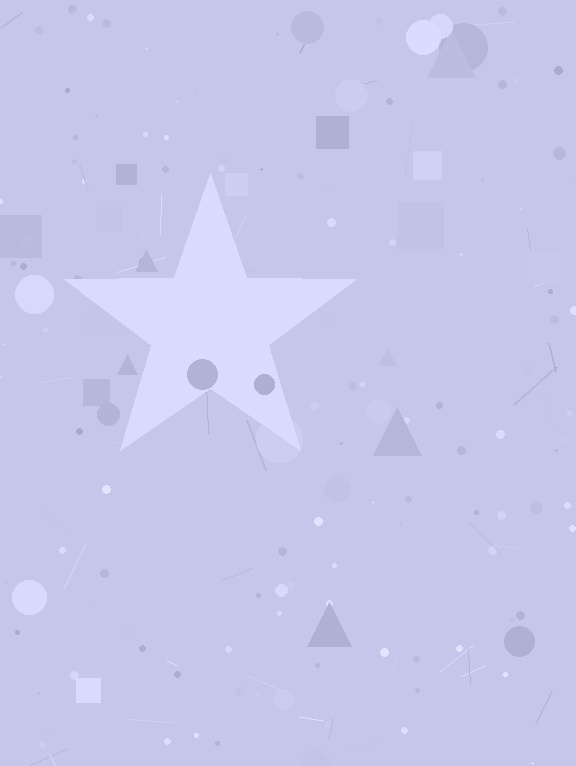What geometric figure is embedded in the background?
A star is embedded in the background.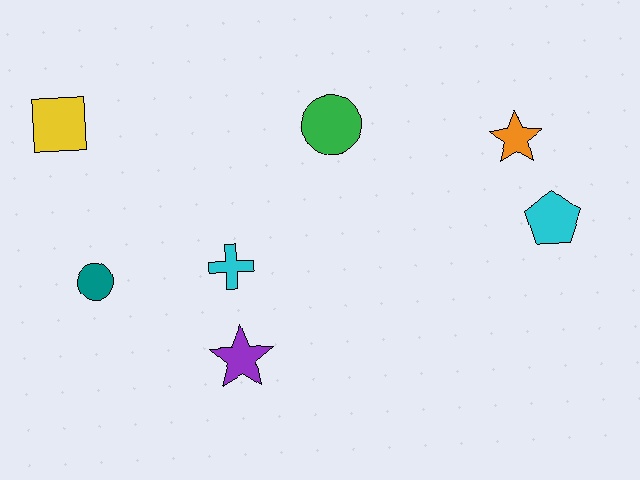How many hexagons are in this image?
There are no hexagons.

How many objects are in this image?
There are 7 objects.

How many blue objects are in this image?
There are no blue objects.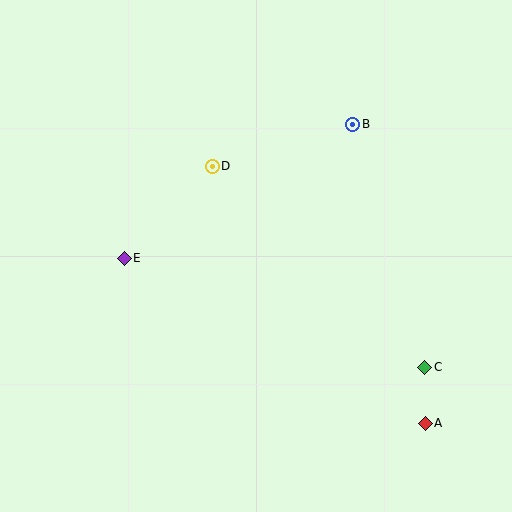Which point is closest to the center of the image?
Point D at (212, 166) is closest to the center.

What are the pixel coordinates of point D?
Point D is at (212, 166).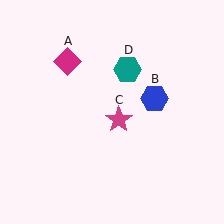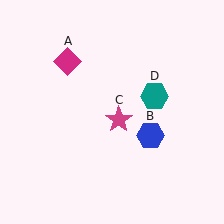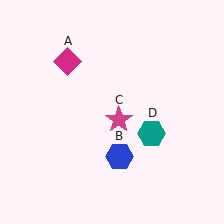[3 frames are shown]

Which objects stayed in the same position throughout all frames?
Magenta diamond (object A) and magenta star (object C) remained stationary.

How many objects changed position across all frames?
2 objects changed position: blue hexagon (object B), teal hexagon (object D).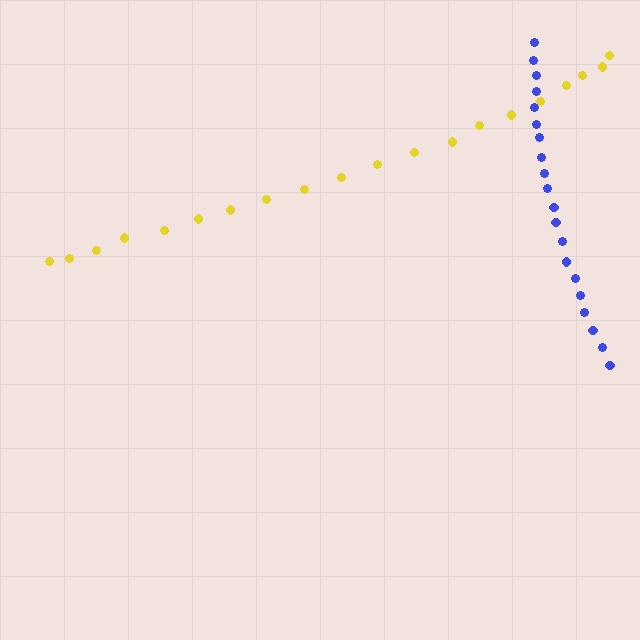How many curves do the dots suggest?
There are 2 distinct paths.